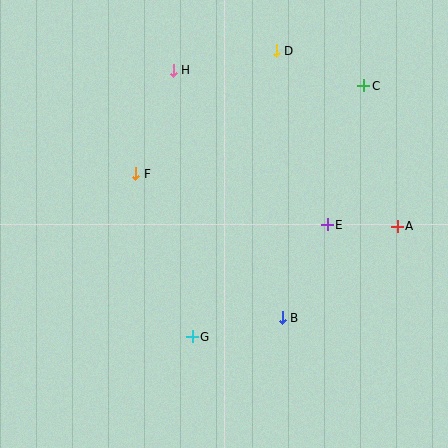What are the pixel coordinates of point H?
Point H is at (173, 70).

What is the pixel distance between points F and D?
The distance between F and D is 187 pixels.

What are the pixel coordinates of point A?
Point A is at (397, 226).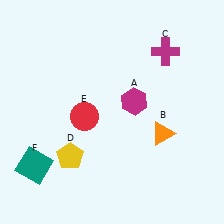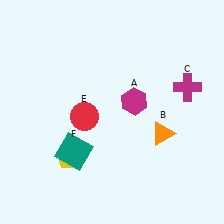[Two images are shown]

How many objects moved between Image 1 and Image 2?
2 objects moved between the two images.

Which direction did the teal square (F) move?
The teal square (F) moved right.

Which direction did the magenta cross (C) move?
The magenta cross (C) moved down.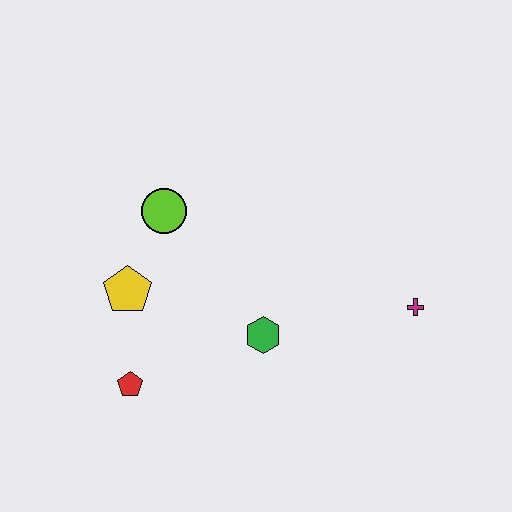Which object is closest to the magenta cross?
The green hexagon is closest to the magenta cross.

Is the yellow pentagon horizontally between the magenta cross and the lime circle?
No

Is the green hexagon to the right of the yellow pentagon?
Yes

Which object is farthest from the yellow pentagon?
The magenta cross is farthest from the yellow pentagon.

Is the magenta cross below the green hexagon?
No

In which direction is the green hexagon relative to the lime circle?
The green hexagon is below the lime circle.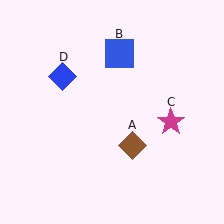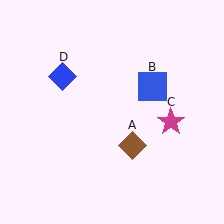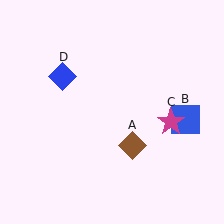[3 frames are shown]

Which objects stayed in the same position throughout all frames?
Brown diamond (object A) and magenta star (object C) and blue diamond (object D) remained stationary.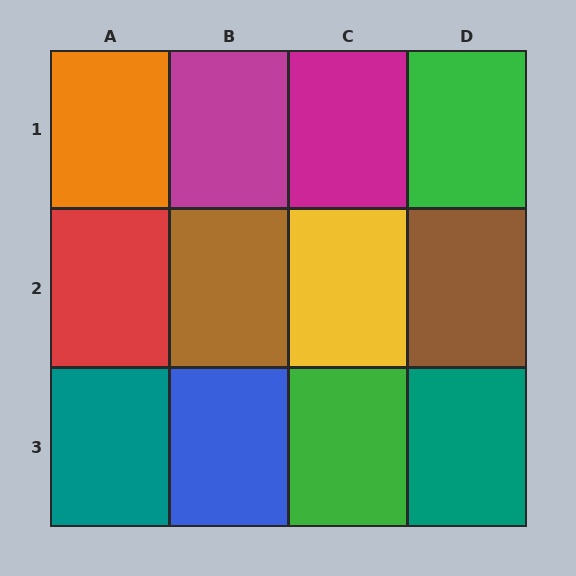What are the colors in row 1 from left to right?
Orange, magenta, magenta, green.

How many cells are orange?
1 cell is orange.